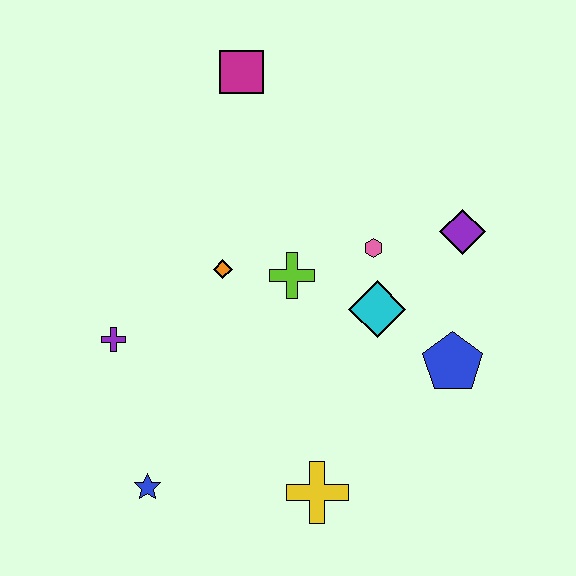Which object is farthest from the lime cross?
The blue star is farthest from the lime cross.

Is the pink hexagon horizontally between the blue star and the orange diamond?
No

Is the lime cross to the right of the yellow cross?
No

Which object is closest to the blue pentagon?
The cyan diamond is closest to the blue pentagon.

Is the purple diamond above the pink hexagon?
Yes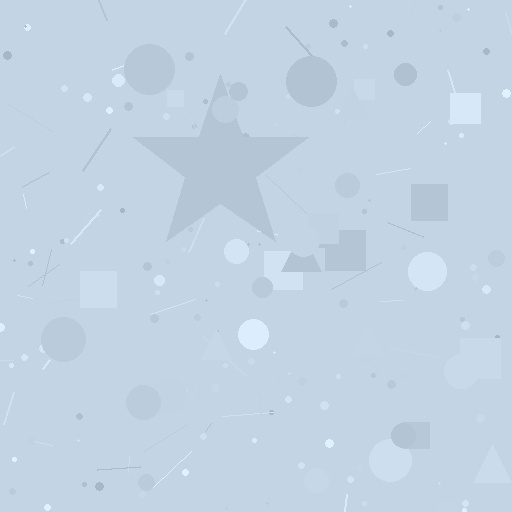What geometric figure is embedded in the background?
A star is embedded in the background.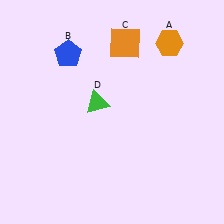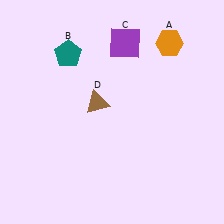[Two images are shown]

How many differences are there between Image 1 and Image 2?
There are 3 differences between the two images.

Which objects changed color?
B changed from blue to teal. C changed from orange to purple. D changed from green to brown.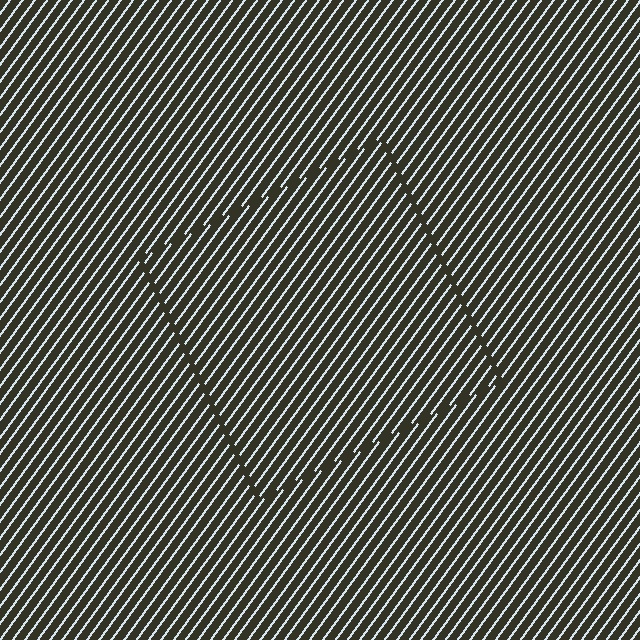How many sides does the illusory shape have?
4 sides — the line-ends trace a square.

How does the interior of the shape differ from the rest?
The interior of the shape contains the same grating, shifted by half a period — the contour is defined by the phase discontinuity where line-ends from the inner and outer gratings abut.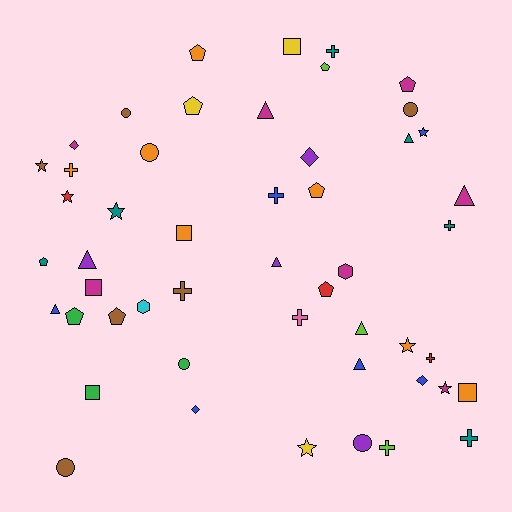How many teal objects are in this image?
There are 6 teal objects.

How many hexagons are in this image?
There are 2 hexagons.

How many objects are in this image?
There are 50 objects.